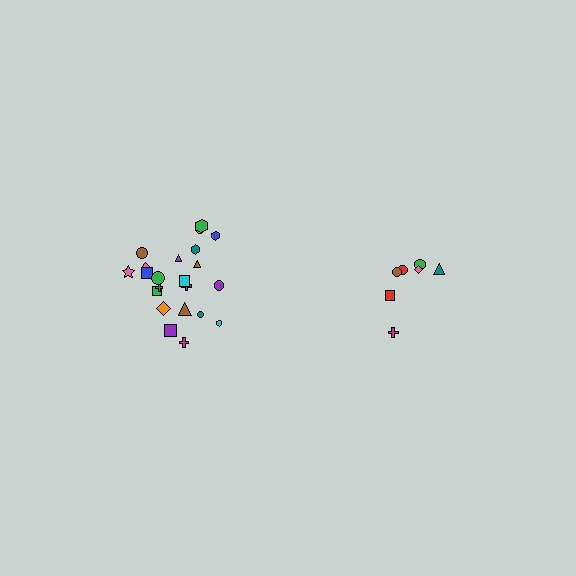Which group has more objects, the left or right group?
The left group.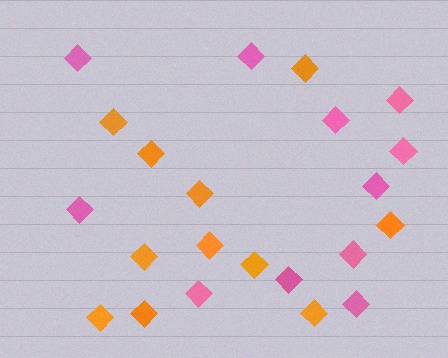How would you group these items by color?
There are 2 groups: one group of pink diamonds (11) and one group of orange diamonds (11).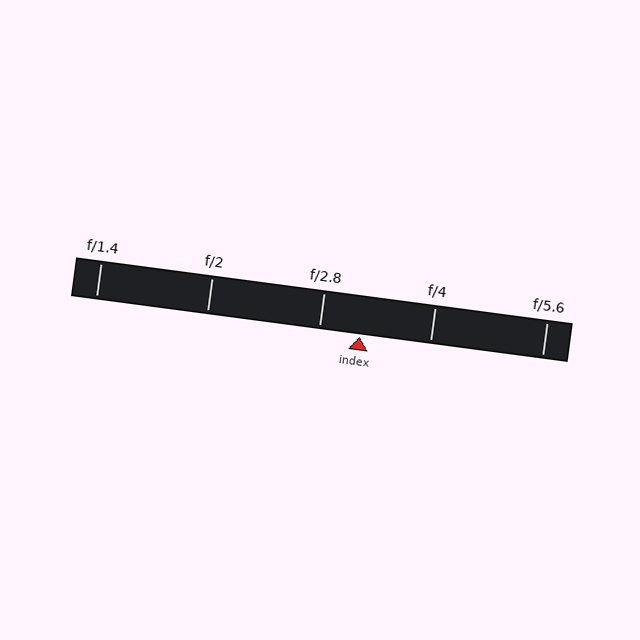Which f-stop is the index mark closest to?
The index mark is closest to f/2.8.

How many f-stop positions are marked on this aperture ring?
There are 5 f-stop positions marked.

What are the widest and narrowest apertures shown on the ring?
The widest aperture shown is f/1.4 and the narrowest is f/5.6.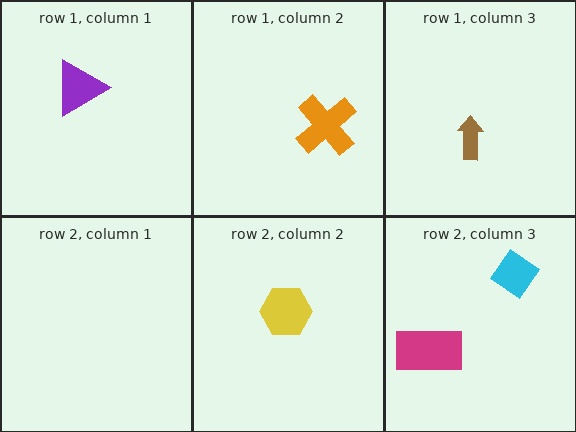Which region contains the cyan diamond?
The row 2, column 3 region.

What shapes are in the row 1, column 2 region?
The orange cross.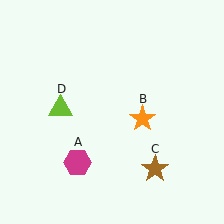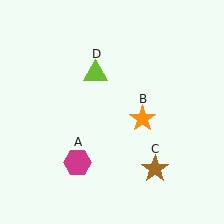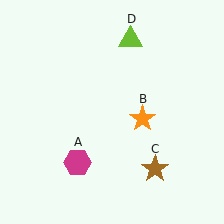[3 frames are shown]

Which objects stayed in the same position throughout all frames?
Magenta hexagon (object A) and orange star (object B) and brown star (object C) remained stationary.